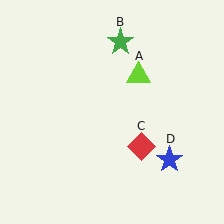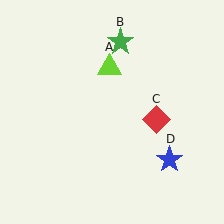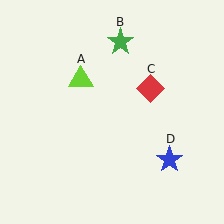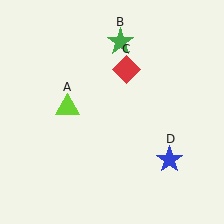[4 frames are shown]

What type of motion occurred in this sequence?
The lime triangle (object A), red diamond (object C) rotated counterclockwise around the center of the scene.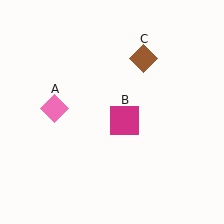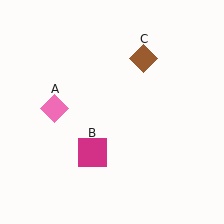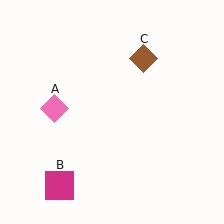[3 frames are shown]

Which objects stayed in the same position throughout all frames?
Pink diamond (object A) and brown diamond (object C) remained stationary.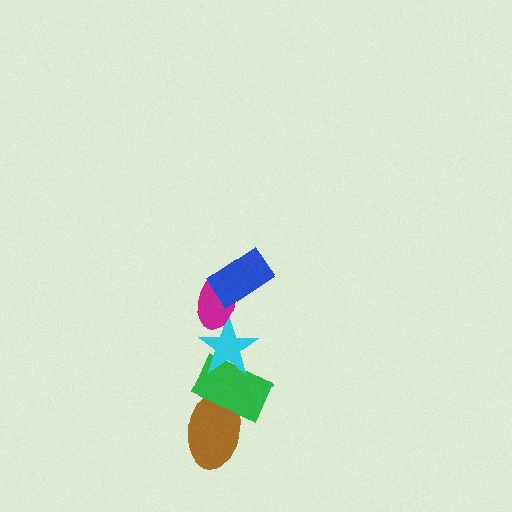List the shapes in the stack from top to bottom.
From top to bottom: the blue rectangle, the magenta ellipse, the cyan star, the green rectangle, the brown ellipse.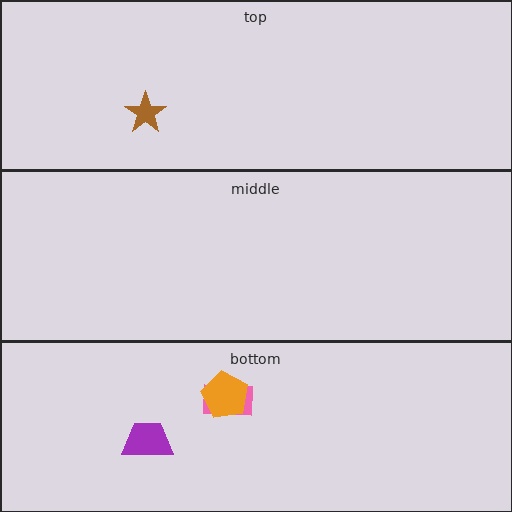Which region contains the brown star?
The top region.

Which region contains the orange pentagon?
The bottom region.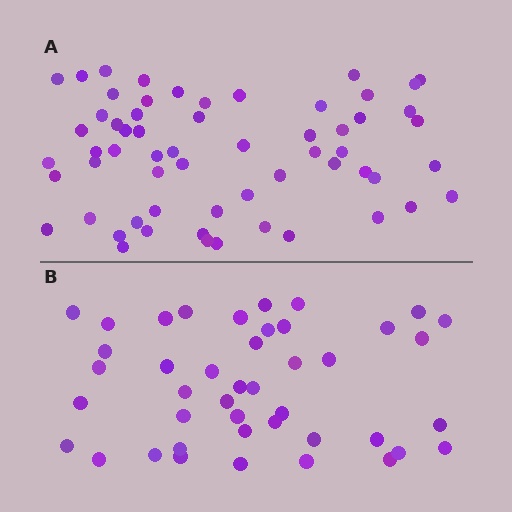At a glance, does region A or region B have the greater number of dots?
Region A (the top region) has more dots.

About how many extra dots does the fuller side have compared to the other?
Region A has approximately 15 more dots than region B.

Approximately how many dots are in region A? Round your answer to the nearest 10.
About 60 dots.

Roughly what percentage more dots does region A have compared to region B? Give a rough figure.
About 40% more.